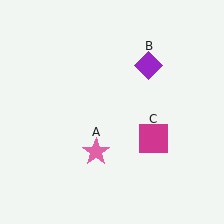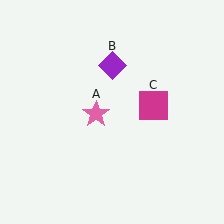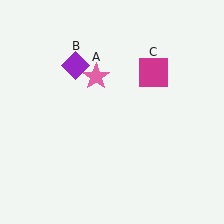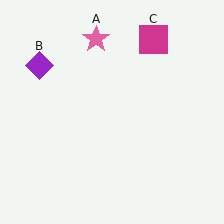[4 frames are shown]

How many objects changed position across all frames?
3 objects changed position: pink star (object A), purple diamond (object B), magenta square (object C).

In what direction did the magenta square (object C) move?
The magenta square (object C) moved up.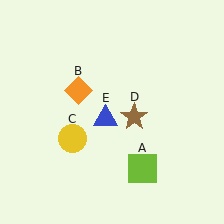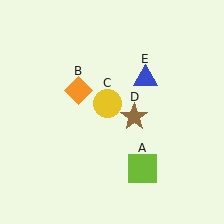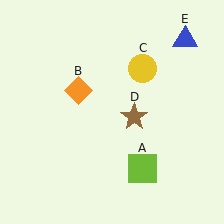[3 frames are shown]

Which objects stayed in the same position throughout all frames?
Lime square (object A) and orange diamond (object B) and brown star (object D) remained stationary.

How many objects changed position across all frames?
2 objects changed position: yellow circle (object C), blue triangle (object E).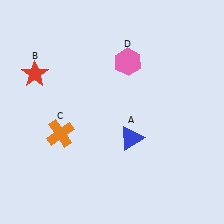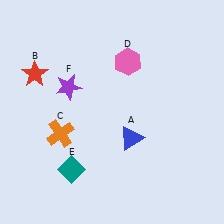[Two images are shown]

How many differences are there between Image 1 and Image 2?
There are 2 differences between the two images.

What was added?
A teal diamond (E), a purple star (F) were added in Image 2.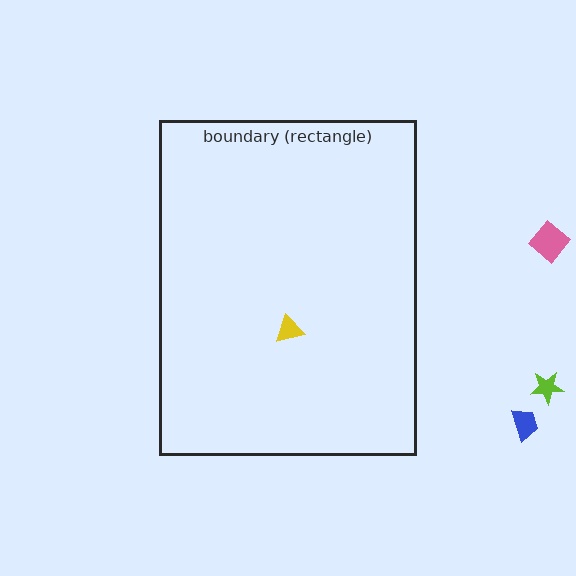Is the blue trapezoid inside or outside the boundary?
Outside.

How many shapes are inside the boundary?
1 inside, 3 outside.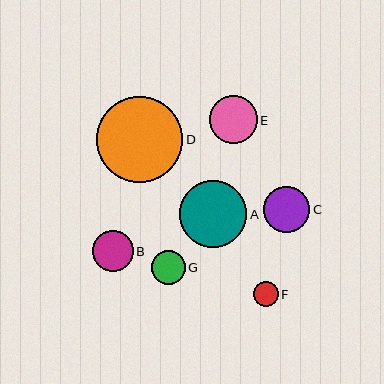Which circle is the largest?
Circle D is the largest with a size of approximately 86 pixels.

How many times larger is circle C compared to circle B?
Circle C is approximately 1.1 times the size of circle B.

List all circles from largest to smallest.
From largest to smallest: D, A, E, C, B, G, F.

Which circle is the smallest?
Circle F is the smallest with a size of approximately 25 pixels.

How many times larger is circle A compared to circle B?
Circle A is approximately 1.6 times the size of circle B.